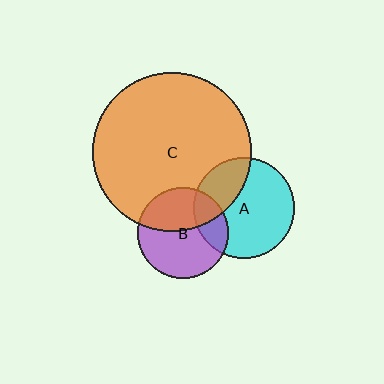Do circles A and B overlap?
Yes.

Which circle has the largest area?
Circle C (orange).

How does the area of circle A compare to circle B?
Approximately 1.2 times.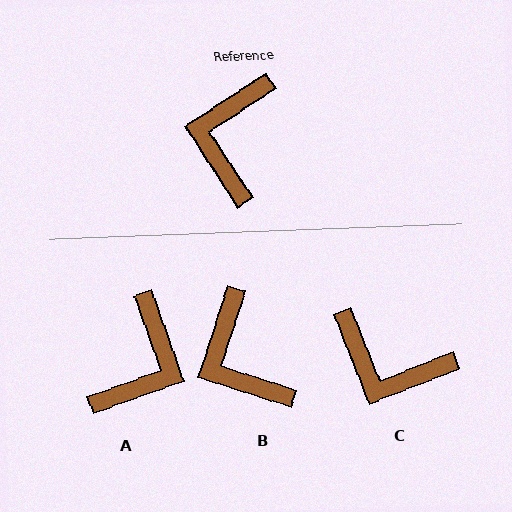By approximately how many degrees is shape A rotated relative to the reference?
Approximately 167 degrees counter-clockwise.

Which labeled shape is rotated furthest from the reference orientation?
A, about 167 degrees away.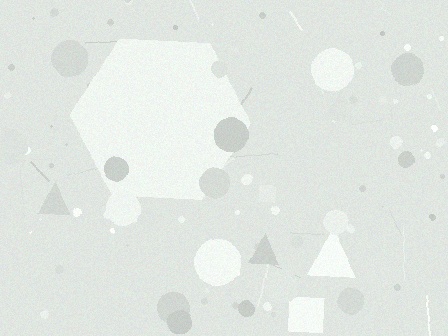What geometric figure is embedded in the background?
A hexagon is embedded in the background.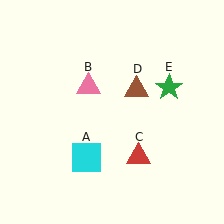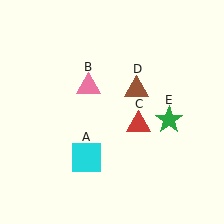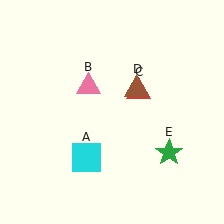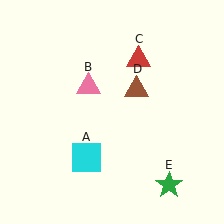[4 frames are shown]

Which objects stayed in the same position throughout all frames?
Cyan square (object A) and pink triangle (object B) and brown triangle (object D) remained stationary.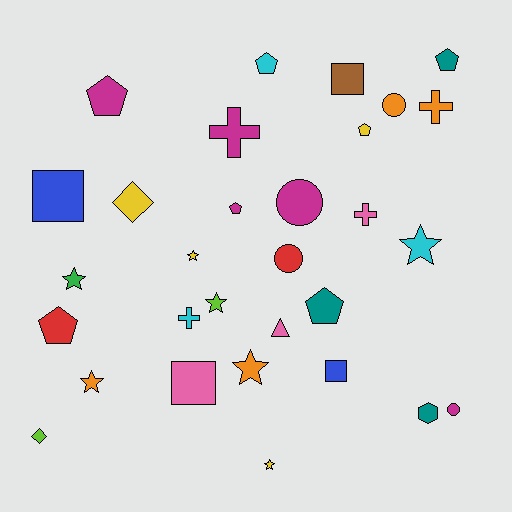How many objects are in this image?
There are 30 objects.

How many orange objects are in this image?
There are 4 orange objects.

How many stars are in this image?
There are 7 stars.